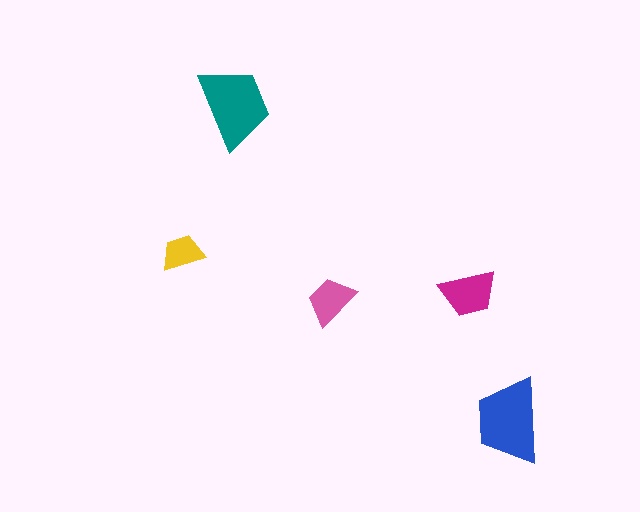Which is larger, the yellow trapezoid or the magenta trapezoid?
The magenta one.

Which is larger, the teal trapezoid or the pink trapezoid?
The teal one.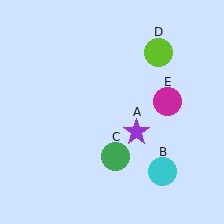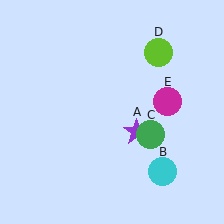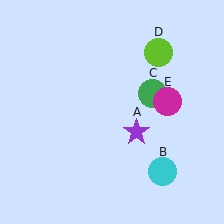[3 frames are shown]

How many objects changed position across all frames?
1 object changed position: green circle (object C).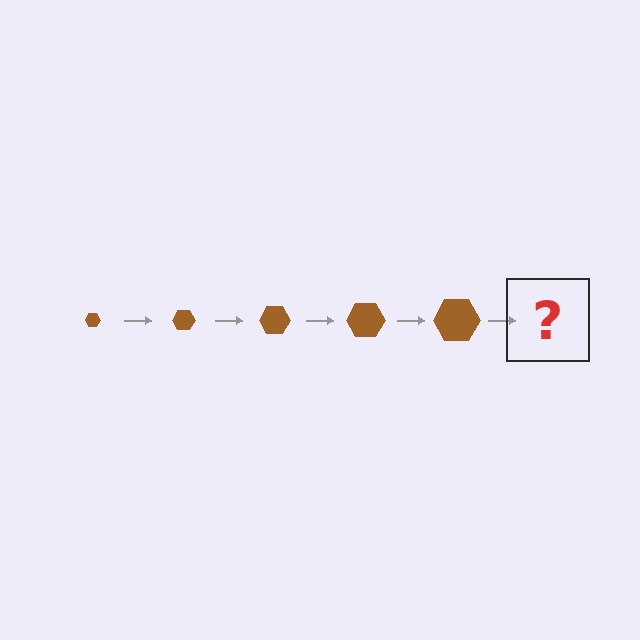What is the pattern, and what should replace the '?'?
The pattern is that the hexagon gets progressively larger each step. The '?' should be a brown hexagon, larger than the previous one.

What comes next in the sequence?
The next element should be a brown hexagon, larger than the previous one.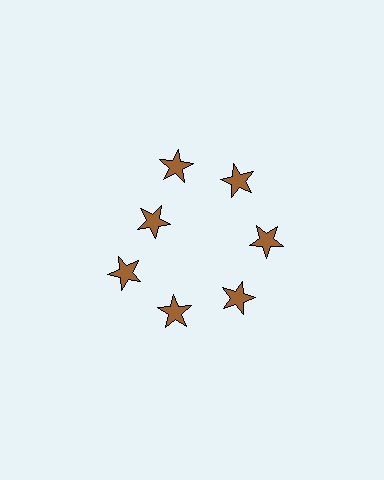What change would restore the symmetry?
The symmetry would be restored by moving it outward, back onto the ring so that all 7 stars sit at equal angles and equal distance from the center.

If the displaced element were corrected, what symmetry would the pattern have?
It would have 7-fold rotational symmetry — the pattern would map onto itself every 51 degrees.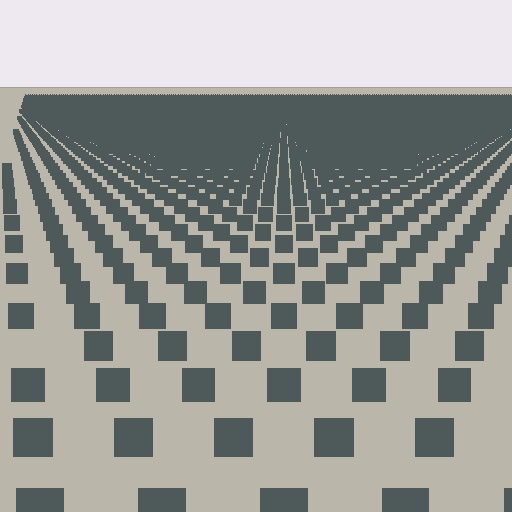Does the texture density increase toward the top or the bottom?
Density increases toward the top.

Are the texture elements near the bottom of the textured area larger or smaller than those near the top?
Larger. Near the bottom, elements are closer to the viewer and appear at a bigger on-screen size.